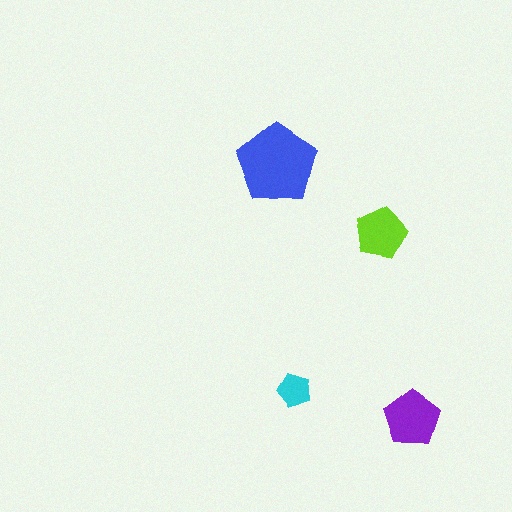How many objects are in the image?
There are 4 objects in the image.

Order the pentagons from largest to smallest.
the blue one, the purple one, the lime one, the cyan one.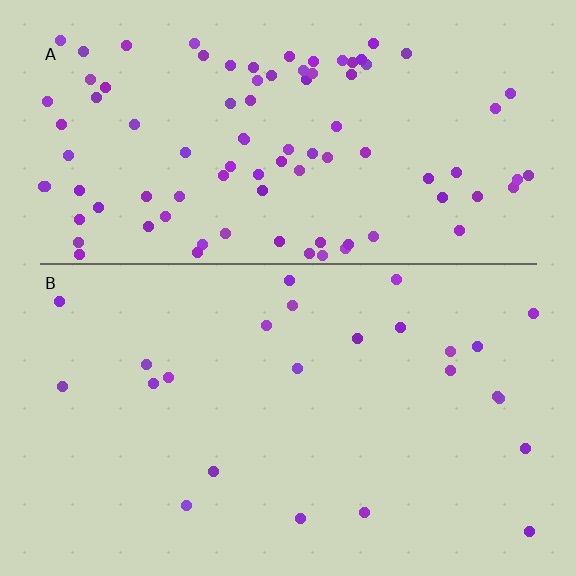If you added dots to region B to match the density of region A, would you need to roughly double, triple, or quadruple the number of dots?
Approximately quadruple.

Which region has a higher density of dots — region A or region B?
A (the top).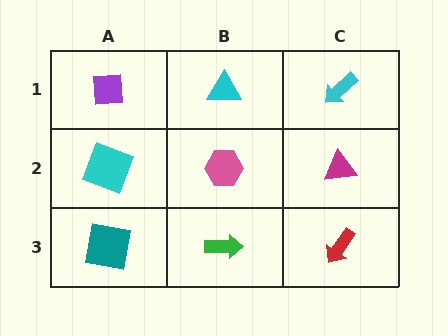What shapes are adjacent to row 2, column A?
A purple square (row 1, column A), a teal square (row 3, column A), a pink hexagon (row 2, column B).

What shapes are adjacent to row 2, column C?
A cyan arrow (row 1, column C), a red arrow (row 3, column C), a pink hexagon (row 2, column B).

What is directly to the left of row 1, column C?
A cyan triangle.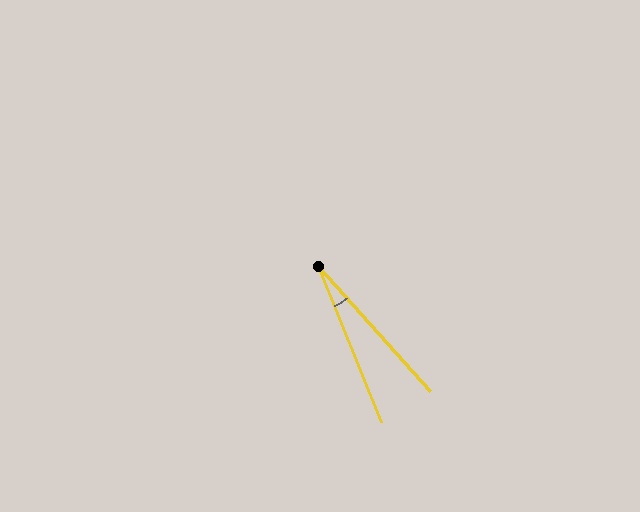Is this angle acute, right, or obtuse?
It is acute.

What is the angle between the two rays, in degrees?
Approximately 20 degrees.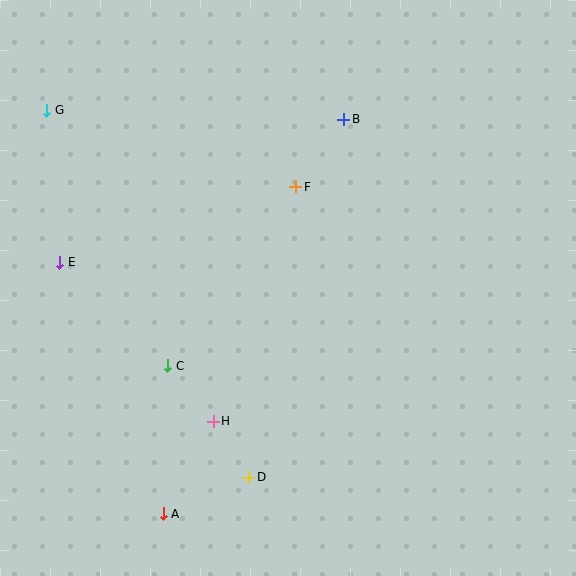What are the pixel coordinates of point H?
Point H is at (213, 421).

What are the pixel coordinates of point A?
Point A is at (163, 514).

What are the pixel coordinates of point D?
Point D is at (249, 477).